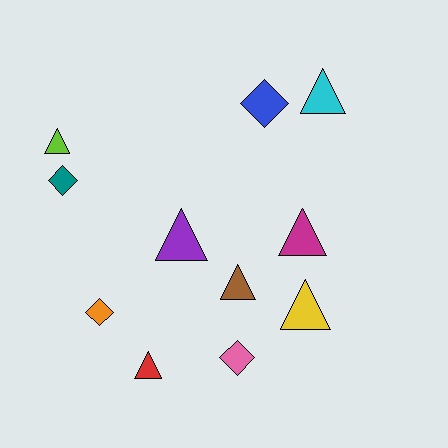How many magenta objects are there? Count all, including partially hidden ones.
There is 1 magenta object.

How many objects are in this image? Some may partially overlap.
There are 11 objects.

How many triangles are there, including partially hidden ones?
There are 7 triangles.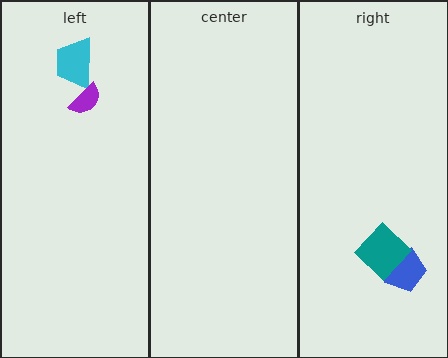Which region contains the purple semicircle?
The left region.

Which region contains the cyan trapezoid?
The left region.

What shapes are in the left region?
The cyan trapezoid, the purple semicircle.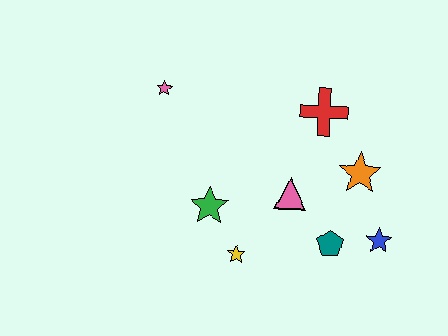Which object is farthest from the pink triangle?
The pink star is farthest from the pink triangle.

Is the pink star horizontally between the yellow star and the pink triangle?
No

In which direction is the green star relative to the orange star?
The green star is to the left of the orange star.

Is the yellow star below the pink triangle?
Yes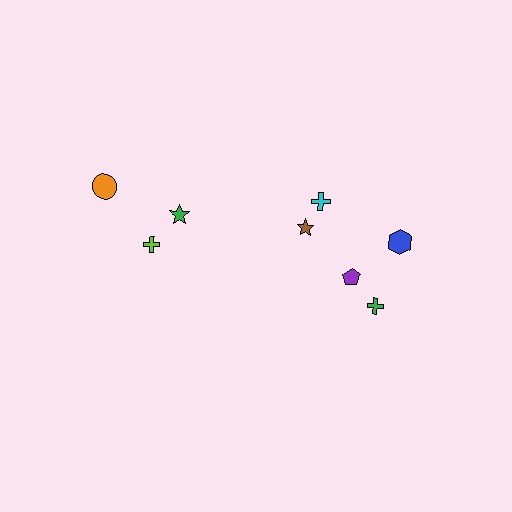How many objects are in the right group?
There are 5 objects.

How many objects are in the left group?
There are 3 objects.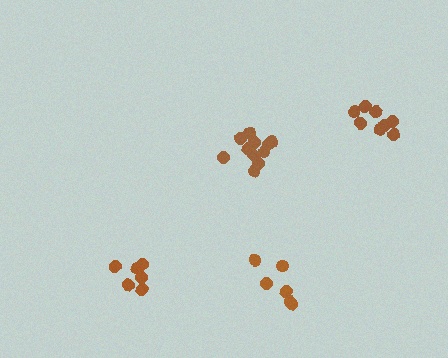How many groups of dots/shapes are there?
There are 4 groups.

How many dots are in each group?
Group 1: 6 dots, Group 2: 11 dots, Group 3: 8 dots, Group 4: 6 dots (31 total).